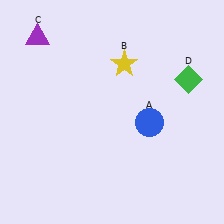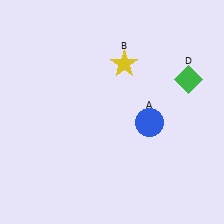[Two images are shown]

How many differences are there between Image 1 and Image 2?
There is 1 difference between the two images.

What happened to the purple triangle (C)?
The purple triangle (C) was removed in Image 2. It was in the top-left area of Image 1.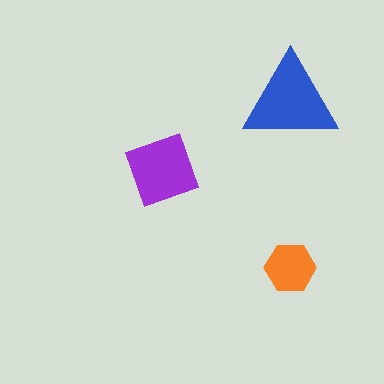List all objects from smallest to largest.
The orange hexagon, the purple diamond, the blue triangle.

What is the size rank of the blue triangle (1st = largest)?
1st.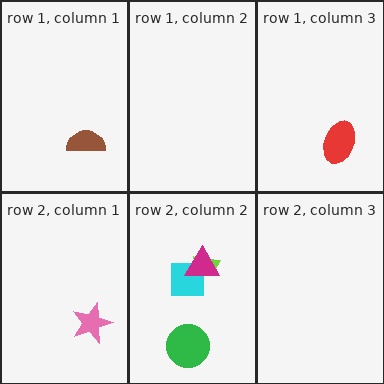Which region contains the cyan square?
The row 2, column 2 region.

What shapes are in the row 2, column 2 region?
The lime trapezoid, the cyan square, the magenta triangle, the green circle.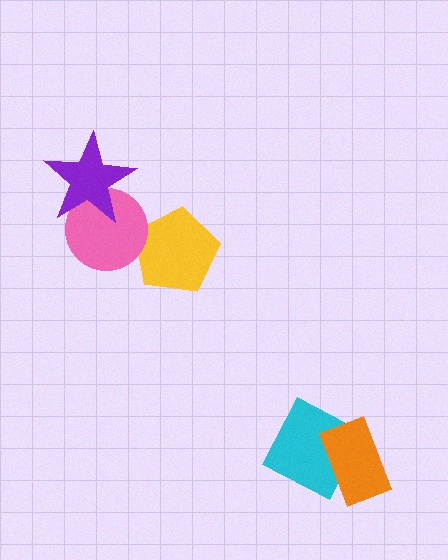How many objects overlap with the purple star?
1 object overlaps with the purple star.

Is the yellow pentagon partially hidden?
Yes, it is partially covered by another shape.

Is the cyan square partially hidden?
Yes, it is partially covered by another shape.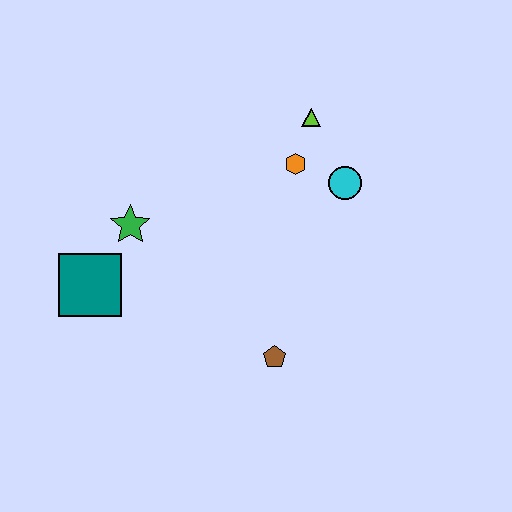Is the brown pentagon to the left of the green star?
No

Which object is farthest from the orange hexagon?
The teal square is farthest from the orange hexagon.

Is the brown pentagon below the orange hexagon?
Yes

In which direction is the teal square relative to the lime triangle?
The teal square is to the left of the lime triangle.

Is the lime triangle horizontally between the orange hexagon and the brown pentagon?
No